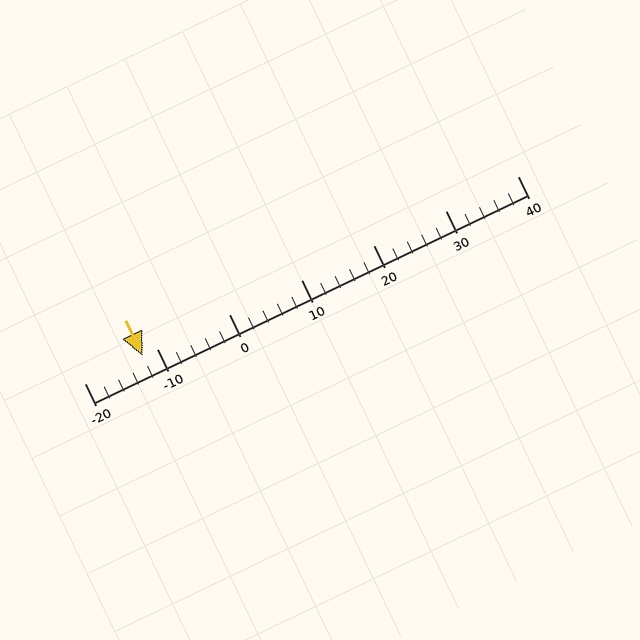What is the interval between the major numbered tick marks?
The major tick marks are spaced 10 units apart.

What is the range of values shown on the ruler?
The ruler shows values from -20 to 40.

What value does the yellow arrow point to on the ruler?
The yellow arrow points to approximately -12.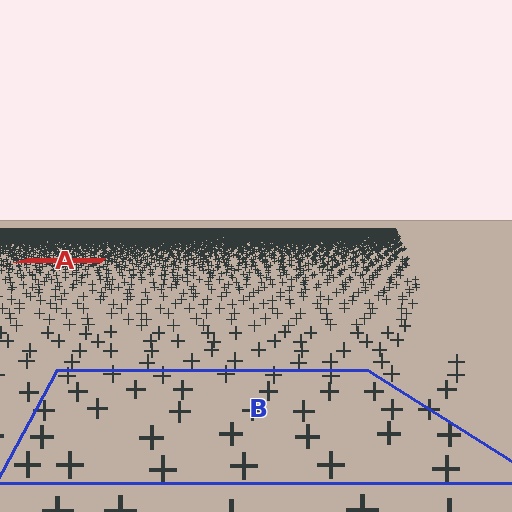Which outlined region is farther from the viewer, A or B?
Region A is farther from the viewer — the texture elements inside it appear smaller and more densely packed.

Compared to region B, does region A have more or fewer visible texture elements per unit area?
Region A has more texture elements per unit area — they are packed more densely because it is farther away.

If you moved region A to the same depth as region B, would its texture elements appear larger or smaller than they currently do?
They would appear larger. At a closer depth, the same texture elements are projected at a bigger on-screen size.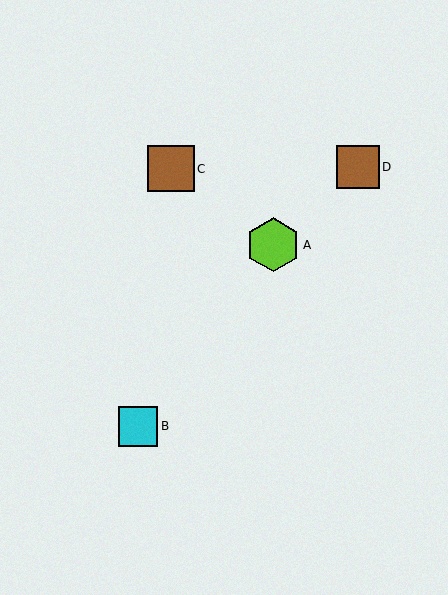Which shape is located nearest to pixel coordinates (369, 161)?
The brown square (labeled D) at (358, 167) is nearest to that location.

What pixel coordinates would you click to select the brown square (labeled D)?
Click at (358, 167) to select the brown square D.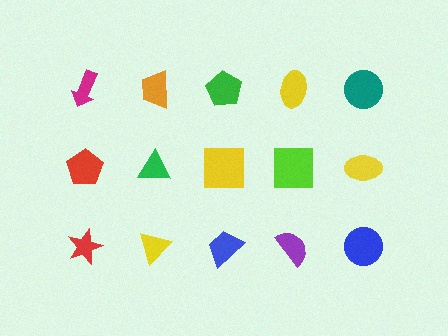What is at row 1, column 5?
A teal circle.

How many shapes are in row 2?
5 shapes.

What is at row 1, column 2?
An orange trapezoid.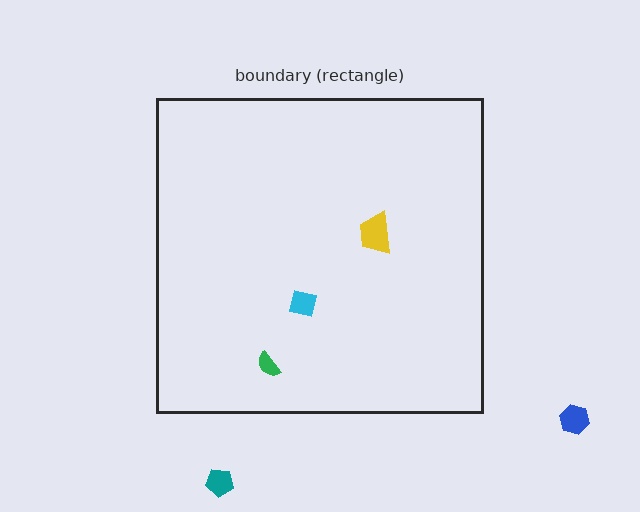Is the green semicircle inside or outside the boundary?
Inside.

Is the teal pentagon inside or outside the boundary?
Outside.